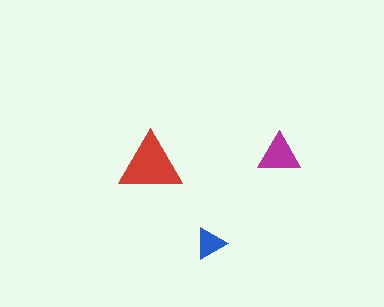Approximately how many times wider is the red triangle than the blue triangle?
About 2 times wider.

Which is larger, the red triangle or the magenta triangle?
The red one.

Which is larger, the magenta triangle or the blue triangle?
The magenta one.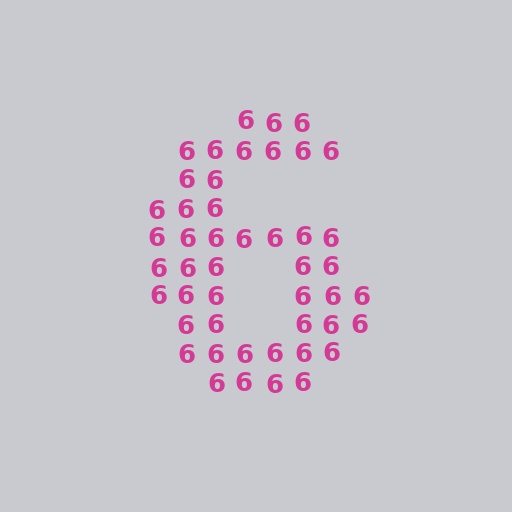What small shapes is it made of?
It is made of small digit 6's.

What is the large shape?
The large shape is the digit 6.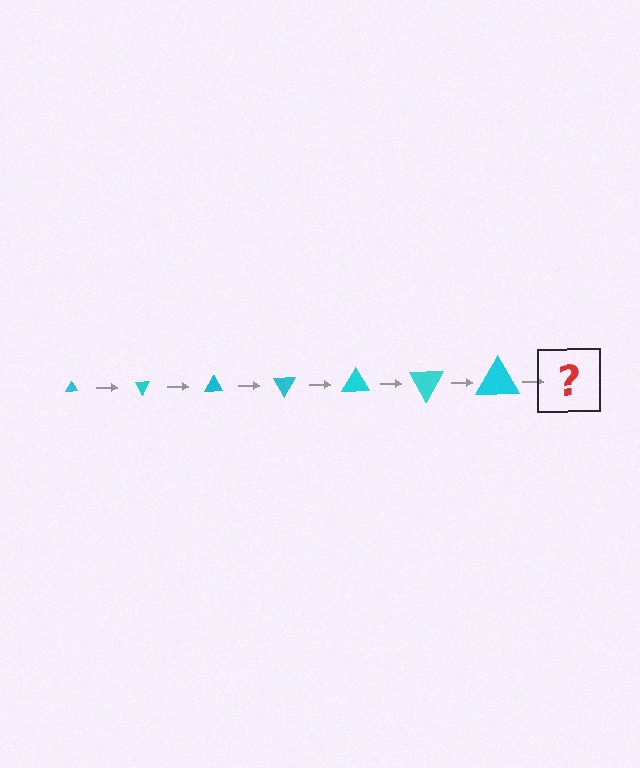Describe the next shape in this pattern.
It should be a triangle, larger than the previous one and rotated 420 degrees from the start.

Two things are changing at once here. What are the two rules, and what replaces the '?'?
The two rules are that the triangle grows larger each step and it rotates 60 degrees each step. The '?' should be a triangle, larger than the previous one and rotated 420 degrees from the start.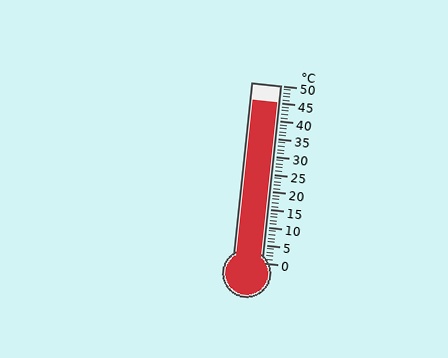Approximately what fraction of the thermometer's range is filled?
The thermometer is filled to approximately 90% of its range.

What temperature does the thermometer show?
The thermometer shows approximately 45°C.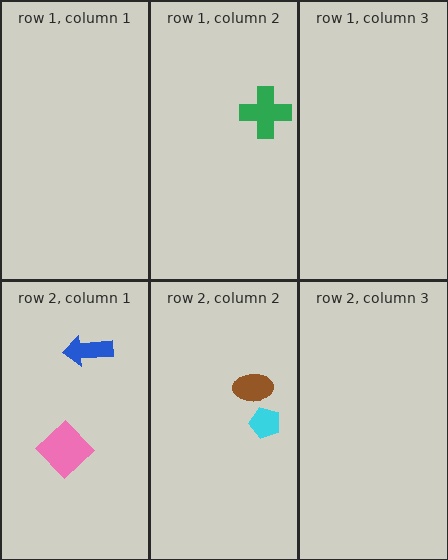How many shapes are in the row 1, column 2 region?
1.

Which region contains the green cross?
The row 1, column 2 region.